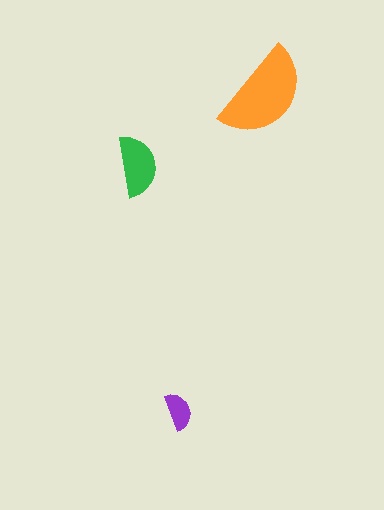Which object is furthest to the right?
The orange semicircle is rightmost.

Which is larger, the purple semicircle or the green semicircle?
The green one.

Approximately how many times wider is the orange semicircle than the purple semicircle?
About 2.5 times wider.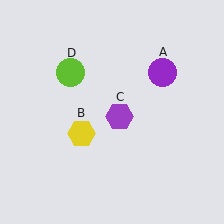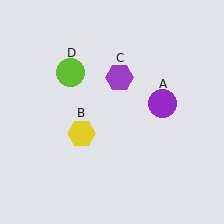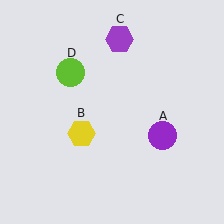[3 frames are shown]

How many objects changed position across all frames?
2 objects changed position: purple circle (object A), purple hexagon (object C).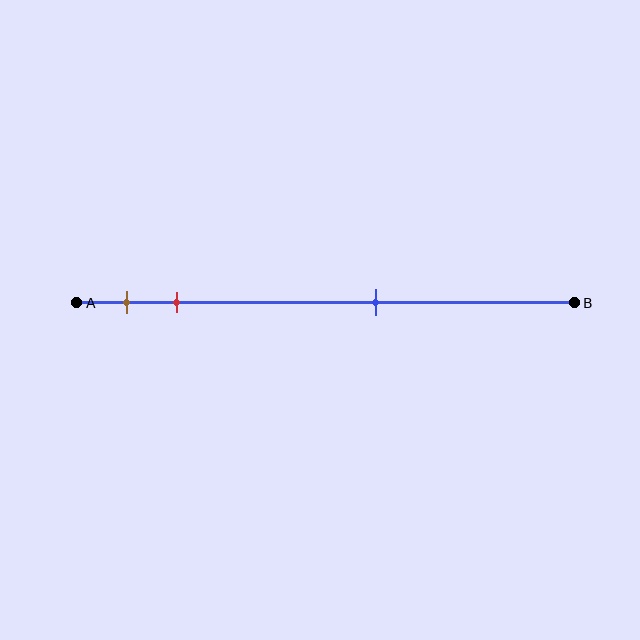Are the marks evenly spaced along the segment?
No, the marks are not evenly spaced.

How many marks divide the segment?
There are 3 marks dividing the segment.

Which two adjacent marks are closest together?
The brown and red marks are the closest adjacent pair.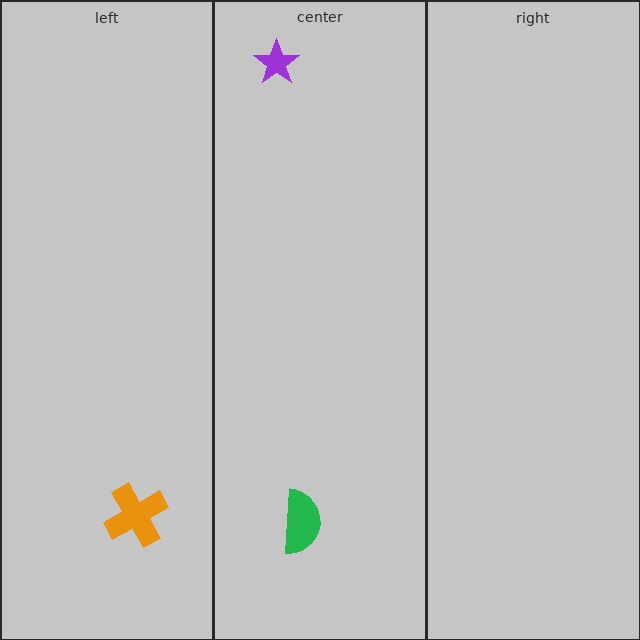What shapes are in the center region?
The purple star, the green semicircle.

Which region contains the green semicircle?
The center region.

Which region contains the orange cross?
The left region.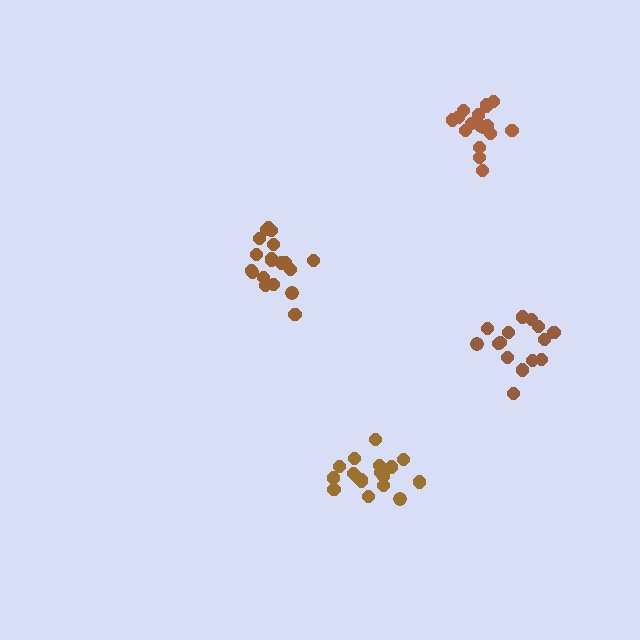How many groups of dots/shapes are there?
There are 4 groups.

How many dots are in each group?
Group 1: 15 dots, Group 2: 19 dots, Group 3: 17 dots, Group 4: 18 dots (69 total).